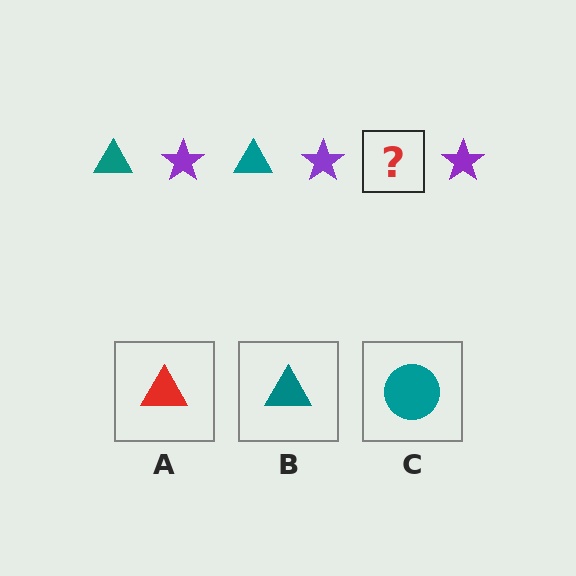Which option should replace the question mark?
Option B.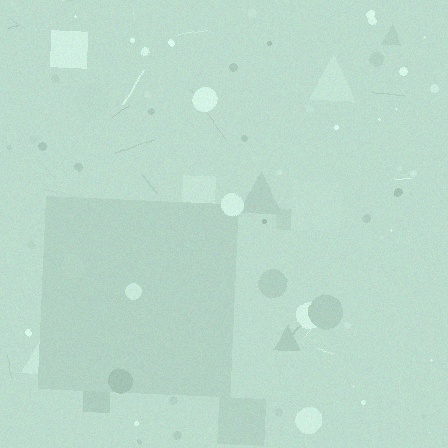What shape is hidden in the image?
A square is hidden in the image.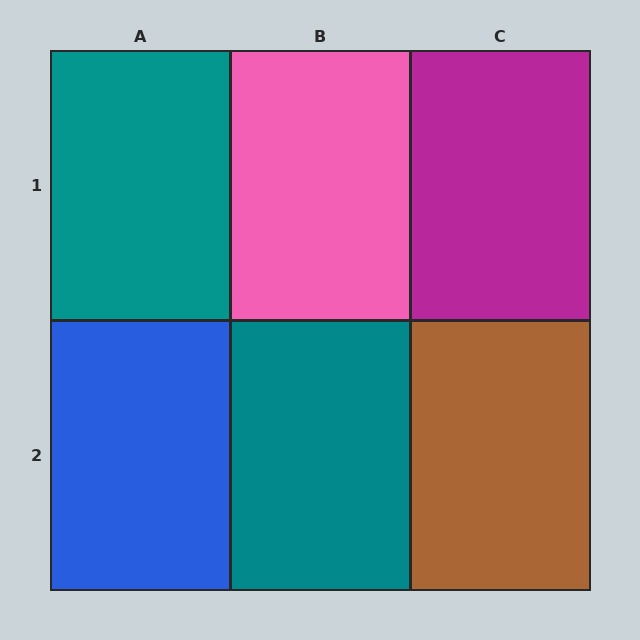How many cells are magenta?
1 cell is magenta.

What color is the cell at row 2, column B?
Teal.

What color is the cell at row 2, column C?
Brown.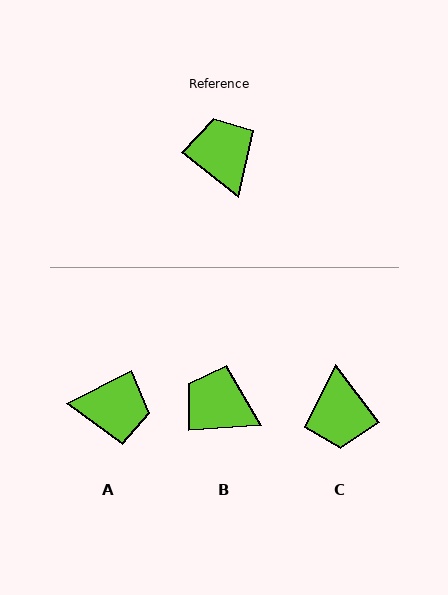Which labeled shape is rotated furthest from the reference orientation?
C, about 166 degrees away.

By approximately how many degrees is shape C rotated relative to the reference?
Approximately 166 degrees counter-clockwise.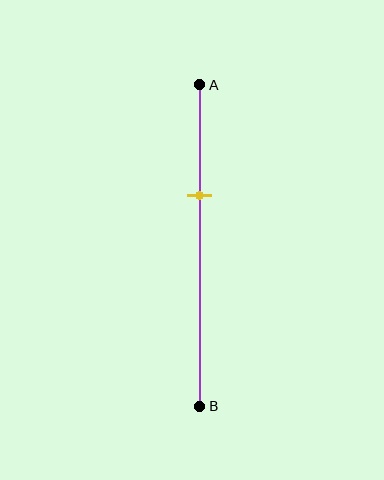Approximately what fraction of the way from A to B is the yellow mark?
The yellow mark is approximately 35% of the way from A to B.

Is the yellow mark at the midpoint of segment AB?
No, the mark is at about 35% from A, not at the 50% midpoint.